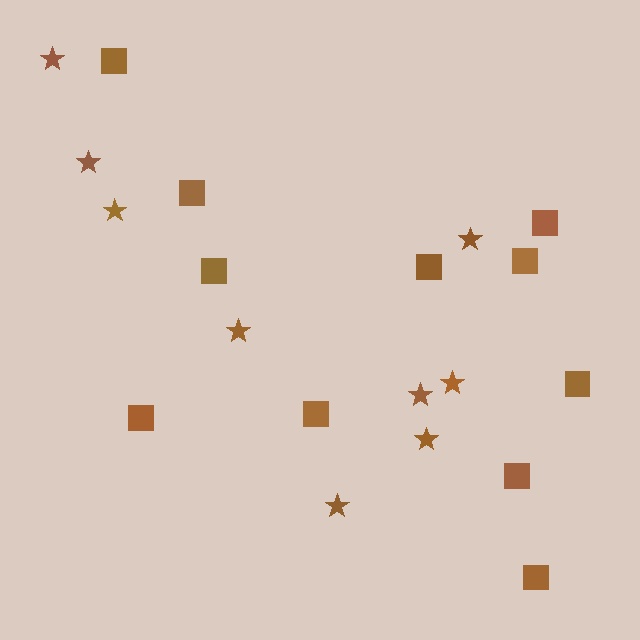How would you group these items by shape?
There are 2 groups: one group of stars (9) and one group of squares (11).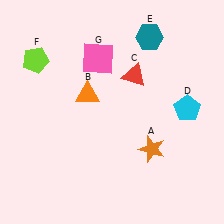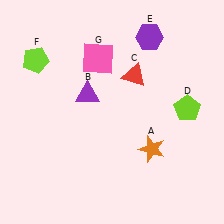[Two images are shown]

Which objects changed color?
B changed from orange to purple. D changed from cyan to lime. E changed from teal to purple.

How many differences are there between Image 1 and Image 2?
There are 3 differences between the two images.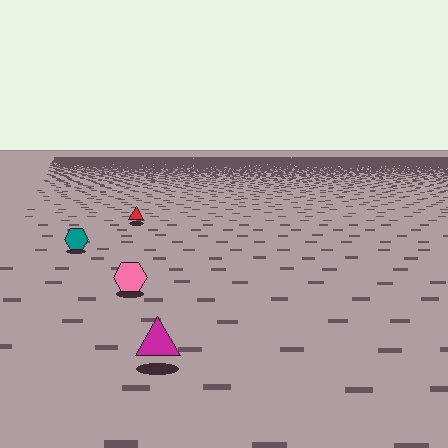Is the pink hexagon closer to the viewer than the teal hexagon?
Yes. The pink hexagon is closer — you can tell from the texture gradient: the ground texture is coarser near it.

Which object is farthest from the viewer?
The red triangle is farthest from the viewer. It appears smaller and the ground texture around it is denser.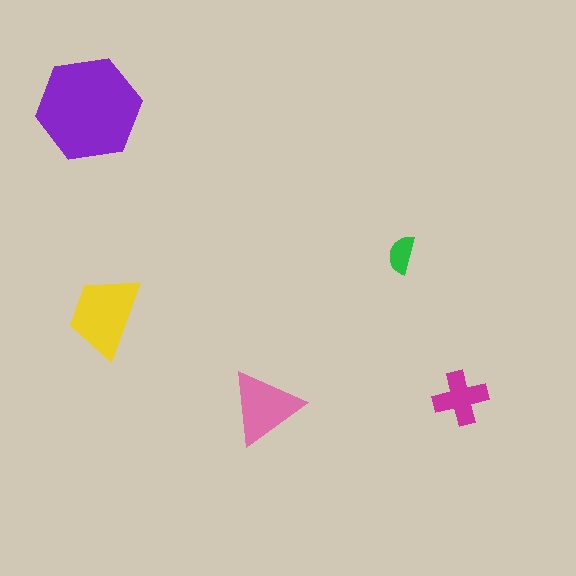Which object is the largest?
The purple hexagon.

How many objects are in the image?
There are 5 objects in the image.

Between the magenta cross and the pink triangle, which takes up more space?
The pink triangle.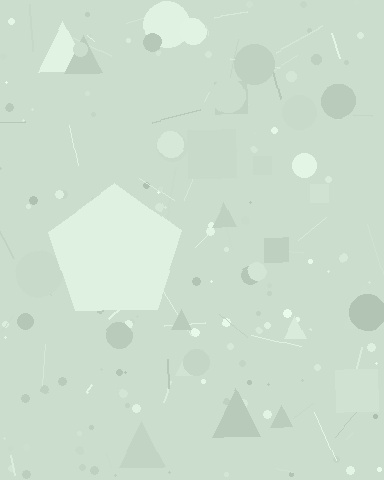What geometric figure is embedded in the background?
A pentagon is embedded in the background.